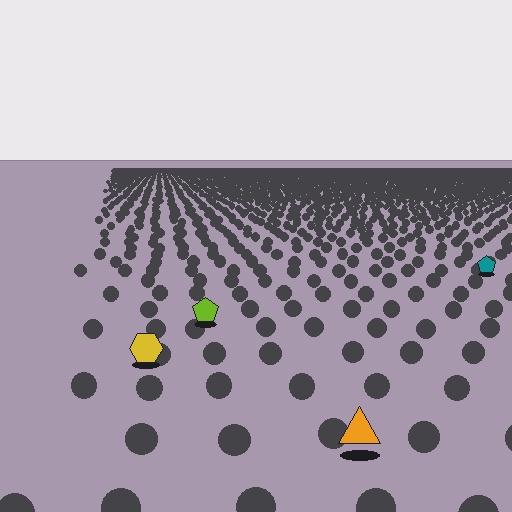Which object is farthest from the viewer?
The teal pentagon is farthest from the viewer. It appears smaller and the ground texture around it is denser.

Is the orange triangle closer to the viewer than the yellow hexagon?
Yes. The orange triangle is closer — you can tell from the texture gradient: the ground texture is coarser near it.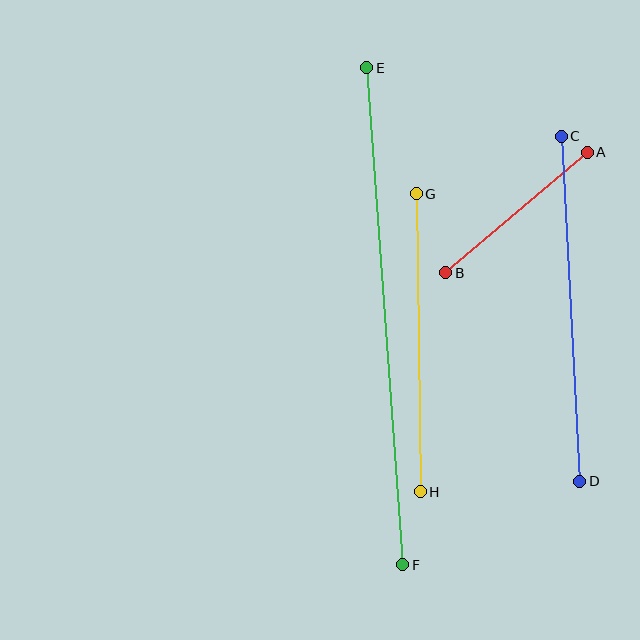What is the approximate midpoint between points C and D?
The midpoint is at approximately (570, 309) pixels.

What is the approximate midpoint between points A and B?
The midpoint is at approximately (516, 213) pixels.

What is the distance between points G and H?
The distance is approximately 298 pixels.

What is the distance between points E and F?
The distance is approximately 498 pixels.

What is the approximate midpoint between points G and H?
The midpoint is at approximately (418, 343) pixels.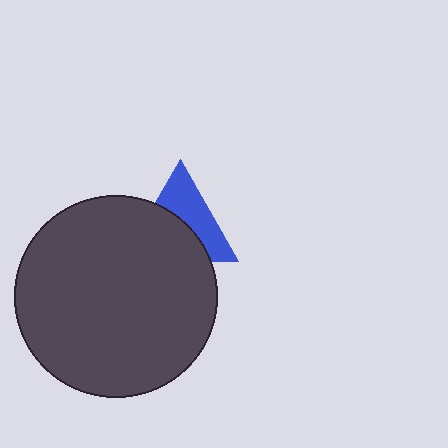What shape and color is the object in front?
The object in front is a dark gray circle.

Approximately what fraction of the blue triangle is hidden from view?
Roughly 52% of the blue triangle is hidden behind the dark gray circle.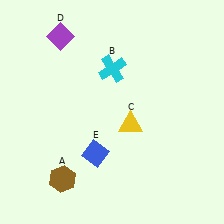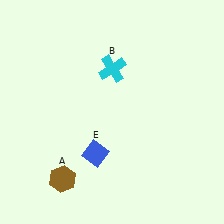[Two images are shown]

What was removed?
The yellow triangle (C), the purple diamond (D) were removed in Image 2.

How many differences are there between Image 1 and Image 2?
There are 2 differences between the two images.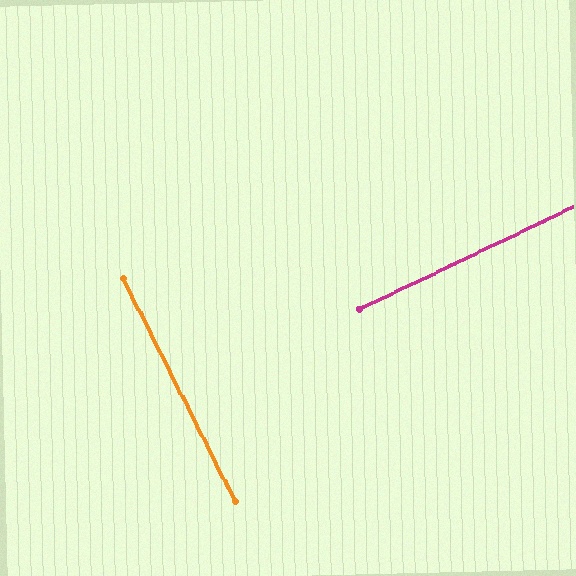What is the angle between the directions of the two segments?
Approximately 89 degrees.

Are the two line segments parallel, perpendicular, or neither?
Perpendicular — they meet at approximately 89°.